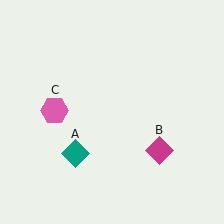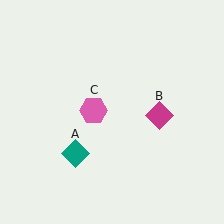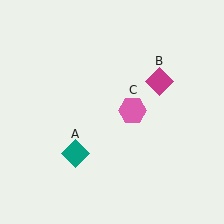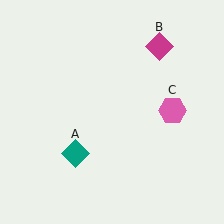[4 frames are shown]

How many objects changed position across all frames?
2 objects changed position: magenta diamond (object B), pink hexagon (object C).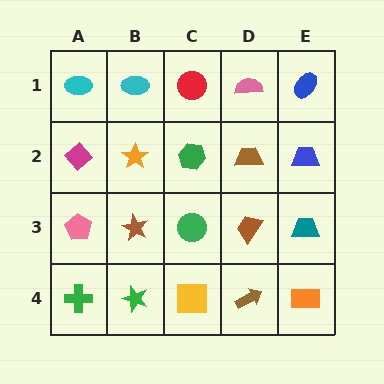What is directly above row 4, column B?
A brown star.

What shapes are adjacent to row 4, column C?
A green circle (row 3, column C), a green star (row 4, column B), a brown arrow (row 4, column D).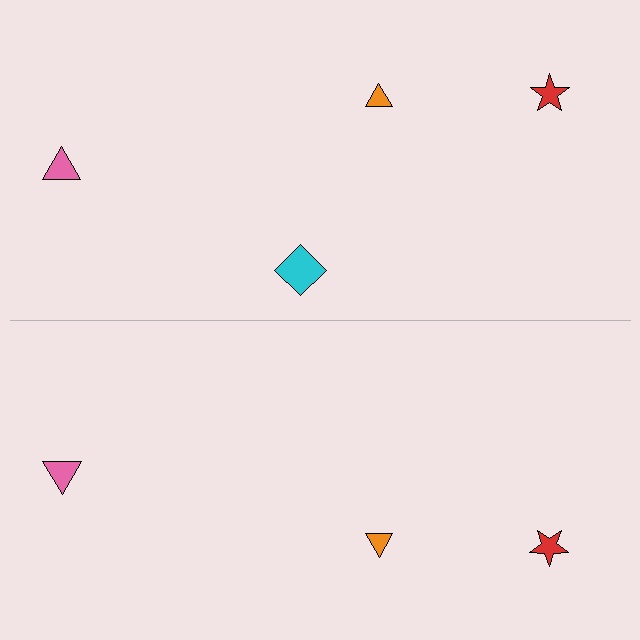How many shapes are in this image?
There are 7 shapes in this image.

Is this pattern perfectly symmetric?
No, the pattern is not perfectly symmetric. A cyan diamond is missing from the bottom side.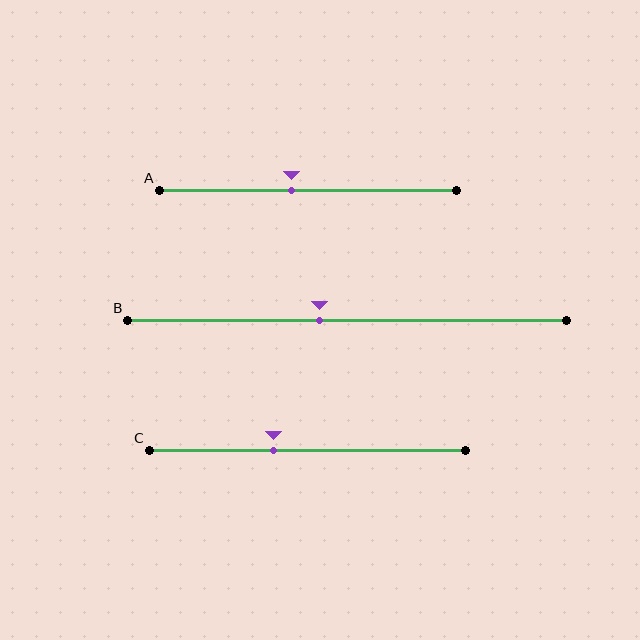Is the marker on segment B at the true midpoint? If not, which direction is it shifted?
No, the marker on segment B is shifted to the left by about 6% of the segment length.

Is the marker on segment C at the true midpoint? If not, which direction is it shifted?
No, the marker on segment C is shifted to the left by about 11% of the segment length.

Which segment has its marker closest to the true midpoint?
Segment A has its marker closest to the true midpoint.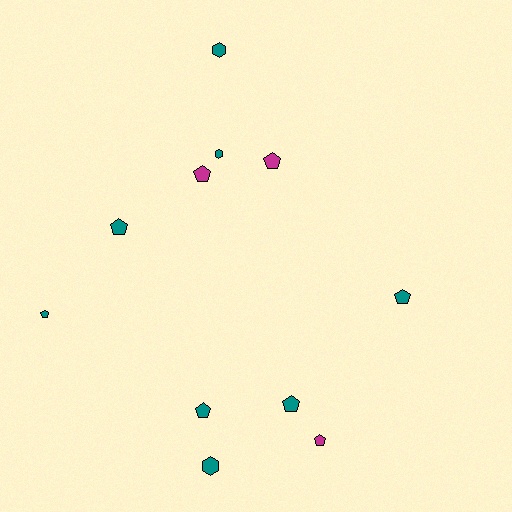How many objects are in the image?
There are 11 objects.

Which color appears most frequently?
Teal, with 8 objects.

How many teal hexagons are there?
There are 3 teal hexagons.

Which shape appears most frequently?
Pentagon, with 8 objects.